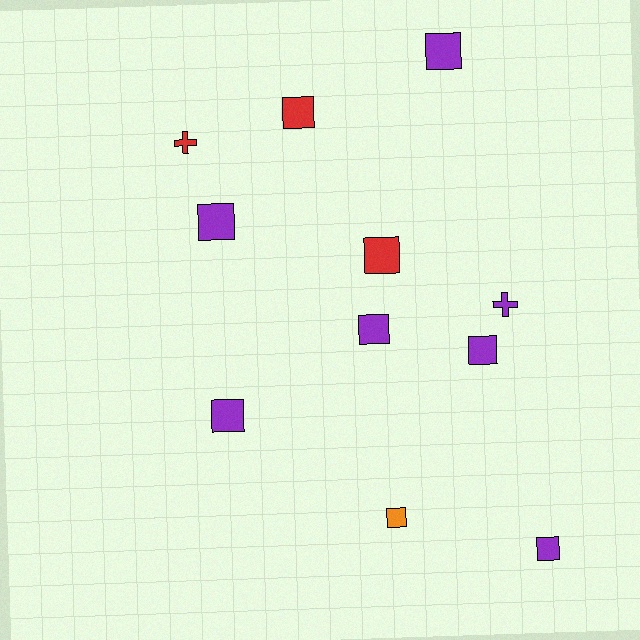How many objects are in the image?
There are 11 objects.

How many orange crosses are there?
There are no orange crosses.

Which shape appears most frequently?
Square, with 9 objects.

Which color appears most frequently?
Purple, with 7 objects.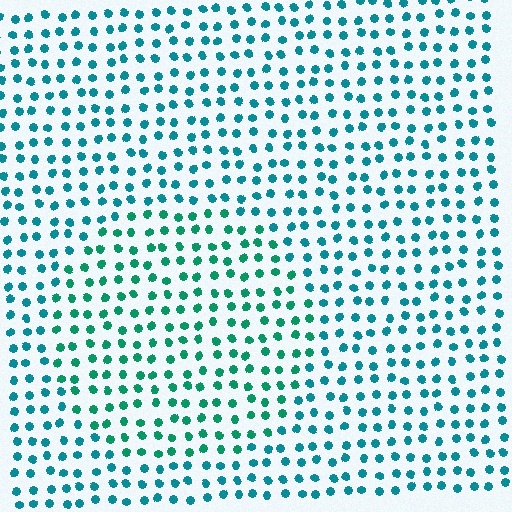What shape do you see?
I see a circle.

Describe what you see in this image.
The image is filled with small teal elements in a uniform arrangement. A circle-shaped region is visible where the elements are tinted to a slightly different hue, forming a subtle color boundary.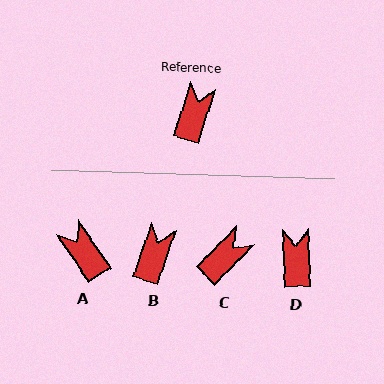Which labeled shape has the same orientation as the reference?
B.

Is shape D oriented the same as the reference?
No, it is off by about 21 degrees.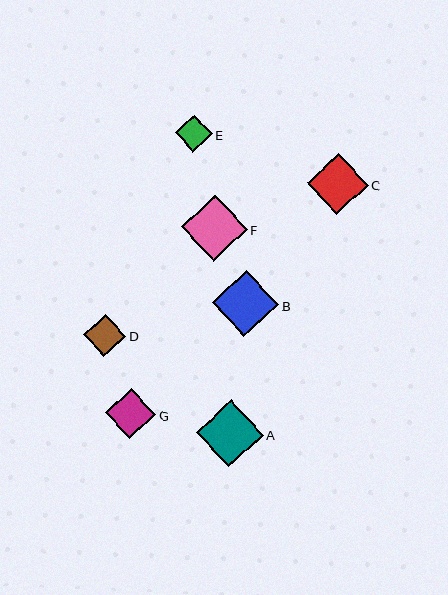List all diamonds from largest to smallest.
From largest to smallest: A, B, F, C, G, D, E.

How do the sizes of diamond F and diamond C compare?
Diamond F and diamond C are approximately the same size.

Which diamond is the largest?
Diamond A is the largest with a size of approximately 67 pixels.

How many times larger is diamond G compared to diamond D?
Diamond G is approximately 1.2 times the size of diamond D.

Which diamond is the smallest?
Diamond E is the smallest with a size of approximately 37 pixels.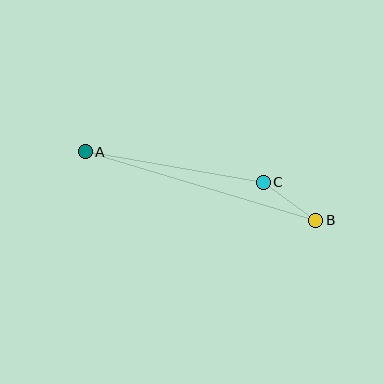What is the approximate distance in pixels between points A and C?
The distance between A and C is approximately 181 pixels.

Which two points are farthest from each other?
Points A and B are farthest from each other.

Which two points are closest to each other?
Points B and C are closest to each other.